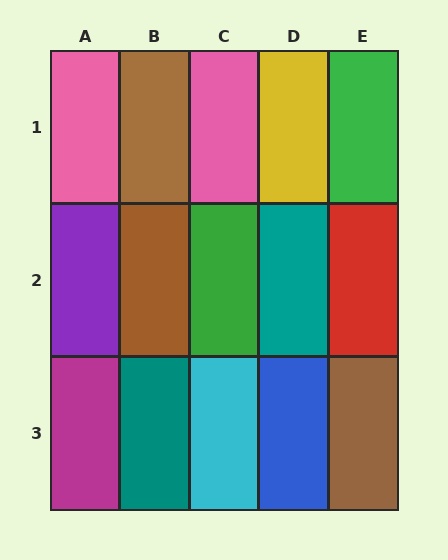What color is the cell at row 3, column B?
Teal.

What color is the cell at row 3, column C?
Cyan.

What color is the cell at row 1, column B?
Brown.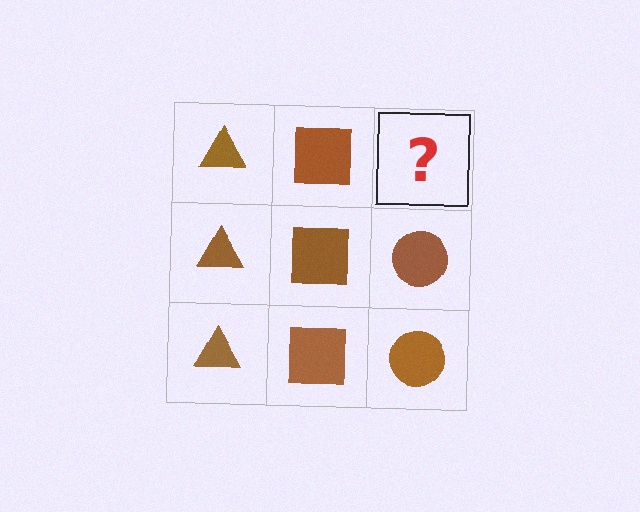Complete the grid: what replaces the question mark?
The question mark should be replaced with a brown circle.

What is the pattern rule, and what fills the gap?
The rule is that each column has a consistent shape. The gap should be filled with a brown circle.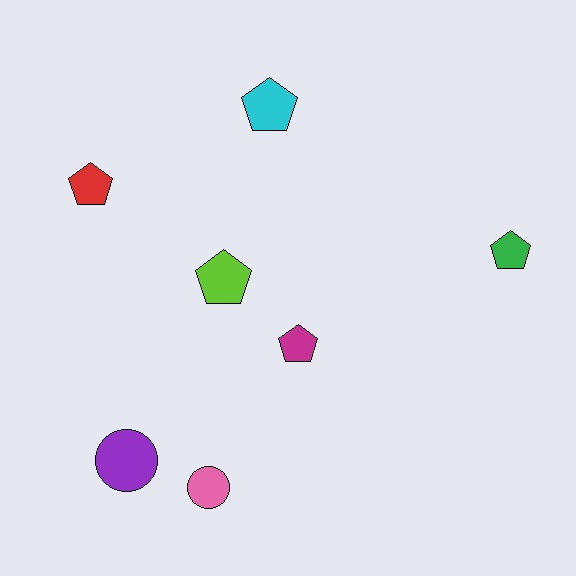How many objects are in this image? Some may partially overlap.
There are 7 objects.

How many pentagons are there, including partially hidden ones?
There are 5 pentagons.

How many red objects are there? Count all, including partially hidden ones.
There is 1 red object.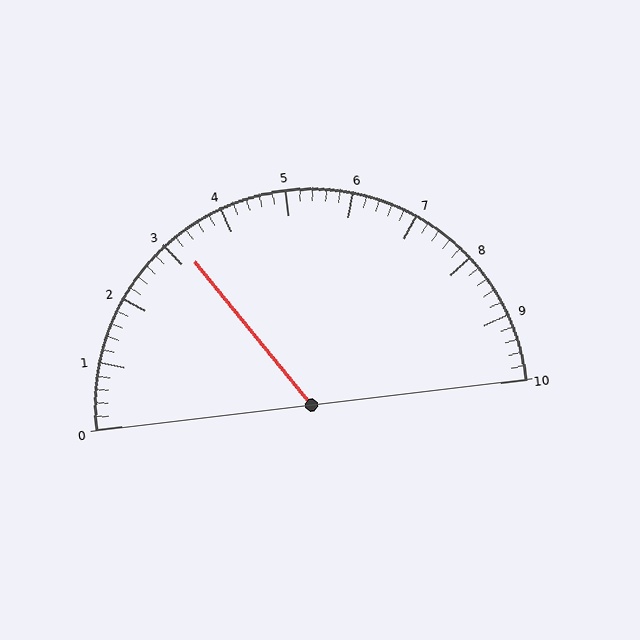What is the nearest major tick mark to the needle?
The nearest major tick mark is 3.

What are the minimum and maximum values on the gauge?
The gauge ranges from 0 to 10.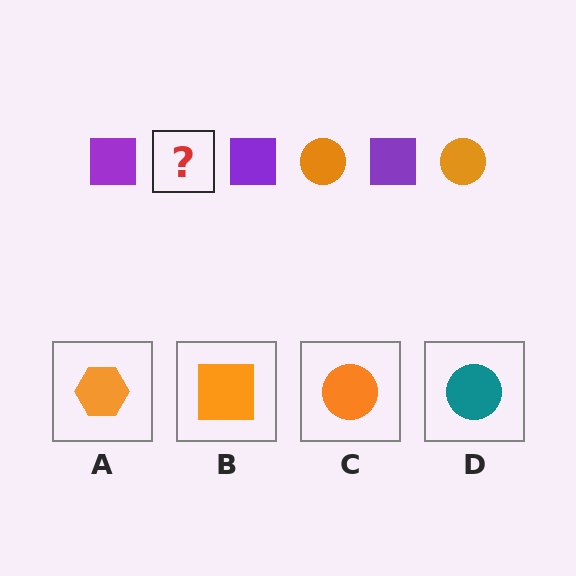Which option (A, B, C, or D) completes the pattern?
C.